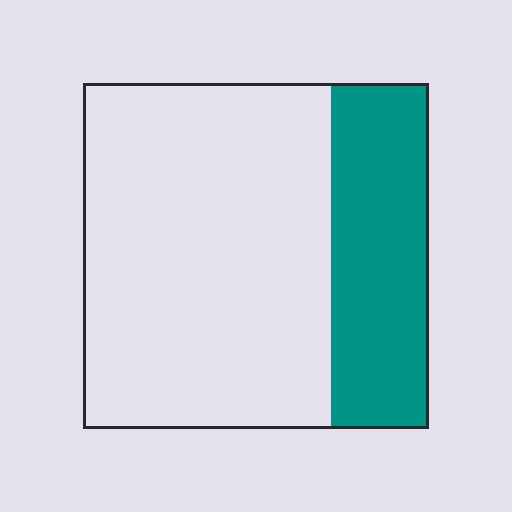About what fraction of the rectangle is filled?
About one quarter (1/4).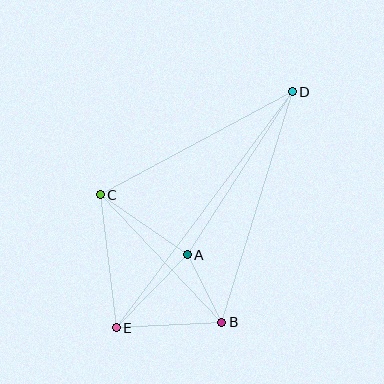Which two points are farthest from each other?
Points D and E are farthest from each other.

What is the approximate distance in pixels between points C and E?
The distance between C and E is approximately 134 pixels.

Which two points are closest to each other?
Points A and B are closest to each other.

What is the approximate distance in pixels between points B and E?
The distance between B and E is approximately 106 pixels.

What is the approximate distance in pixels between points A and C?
The distance between A and C is approximately 106 pixels.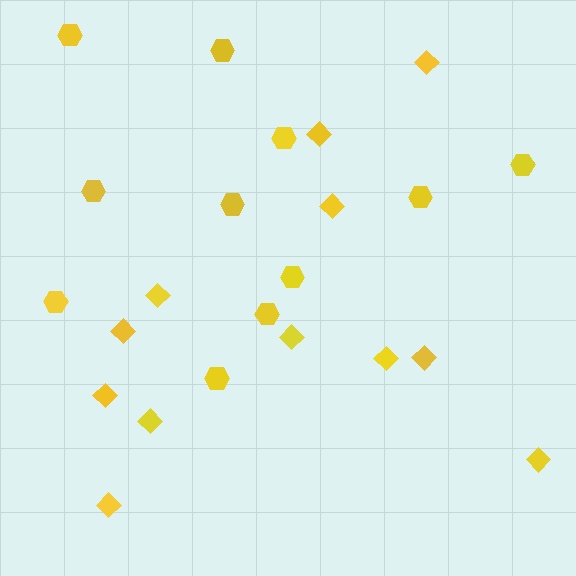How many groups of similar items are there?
There are 2 groups: one group of hexagons (11) and one group of diamonds (12).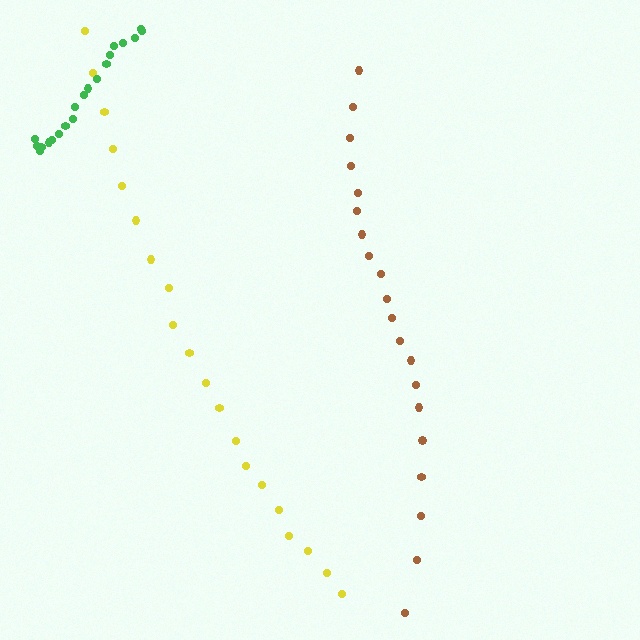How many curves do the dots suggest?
There are 3 distinct paths.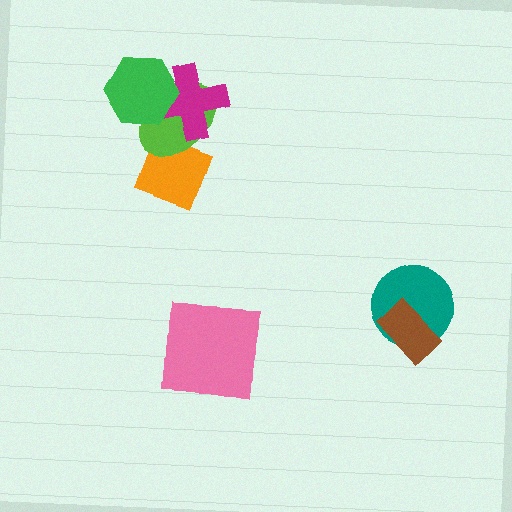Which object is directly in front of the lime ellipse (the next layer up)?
The magenta cross is directly in front of the lime ellipse.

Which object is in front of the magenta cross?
The green hexagon is in front of the magenta cross.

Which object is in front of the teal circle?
The brown rectangle is in front of the teal circle.